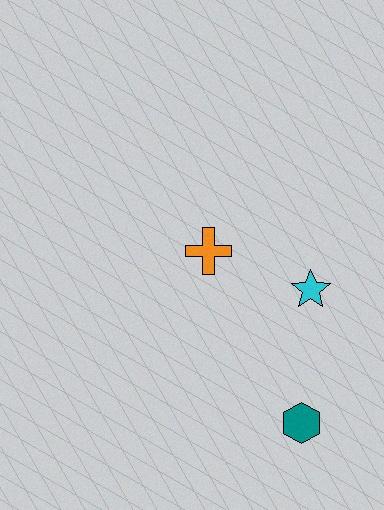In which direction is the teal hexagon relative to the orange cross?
The teal hexagon is below the orange cross.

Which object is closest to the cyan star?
The orange cross is closest to the cyan star.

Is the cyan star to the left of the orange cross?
No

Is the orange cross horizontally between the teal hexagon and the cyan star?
No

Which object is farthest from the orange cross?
The teal hexagon is farthest from the orange cross.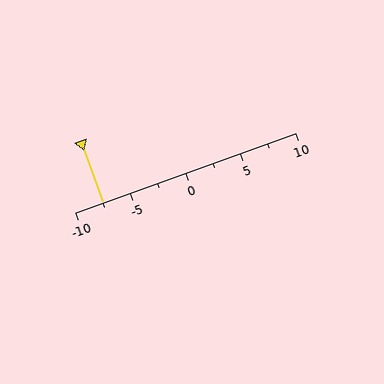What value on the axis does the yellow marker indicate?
The marker indicates approximately -7.5.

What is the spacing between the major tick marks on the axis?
The major ticks are spaced 5 apart.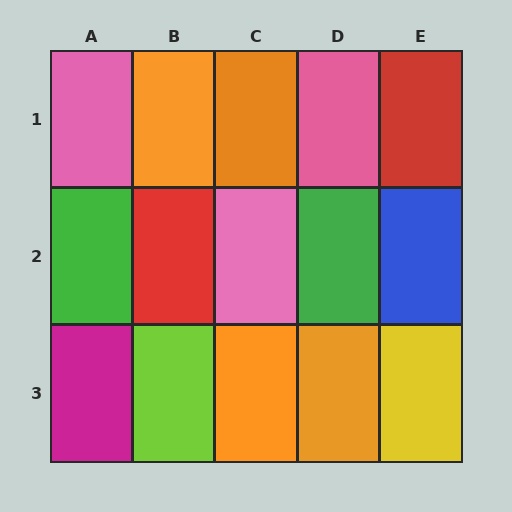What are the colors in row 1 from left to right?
Pink, orange, orange, pink, red.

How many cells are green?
2 cells are green.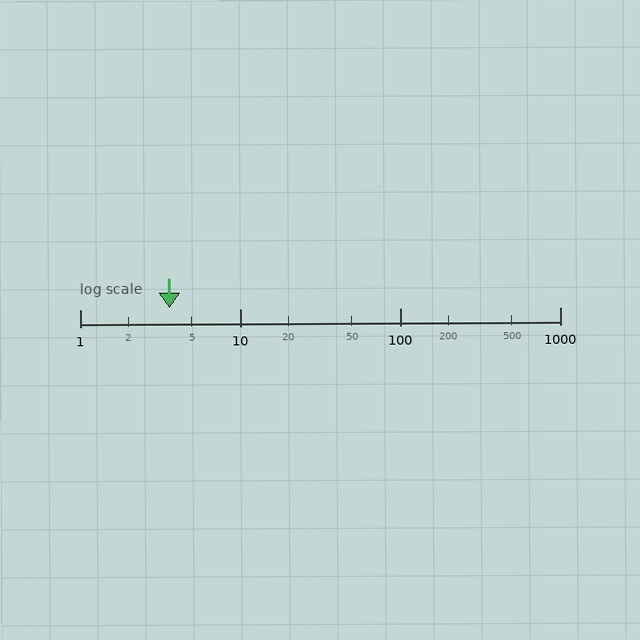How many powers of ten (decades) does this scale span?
The scale spans 3 decades, from 1 to 1000.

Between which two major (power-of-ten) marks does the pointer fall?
The pointer is between 1 and 10.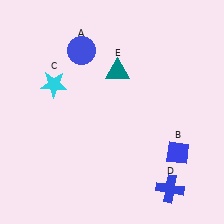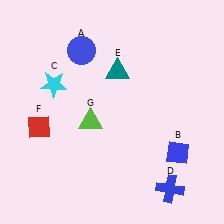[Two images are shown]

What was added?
A red diamond (F), a lime triangle (G) were added in Image 2.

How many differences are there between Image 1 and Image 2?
There are 2 differences between the two images.